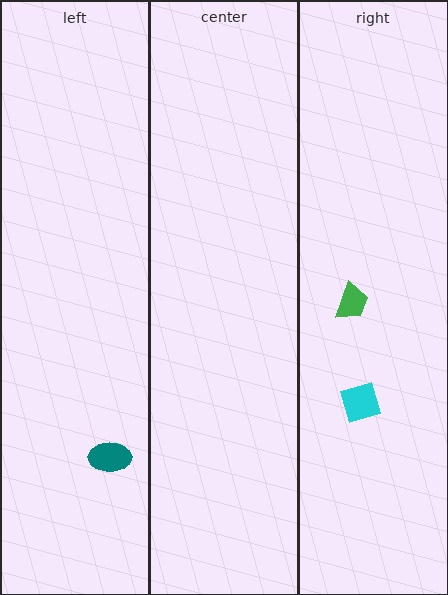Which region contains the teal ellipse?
The left region.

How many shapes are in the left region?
1.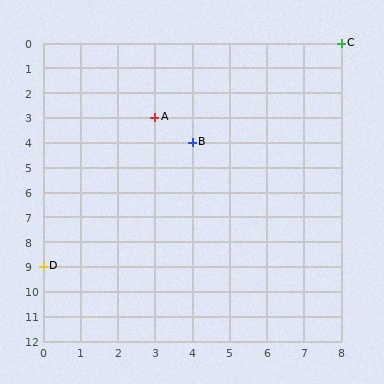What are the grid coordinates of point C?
Point C is at grid coordinates (8, 0).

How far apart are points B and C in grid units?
Points B and C are 4 columns and 4 rows apart (about 5.7 grid units diagonally).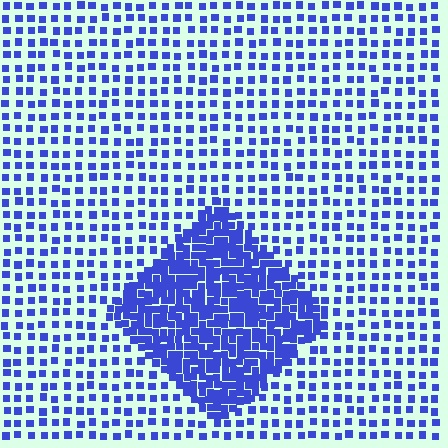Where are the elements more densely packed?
The elements are more densely packed inside the diamond boundary.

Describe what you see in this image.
The image contains small blue elements arranged at two different densities. A diamond-shaped region is visible where the elements are more densely packed than the surrounding area.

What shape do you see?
I see a diamond.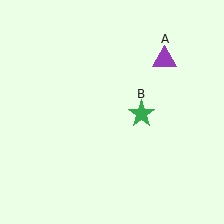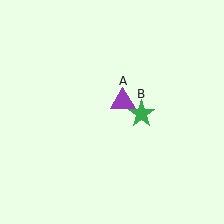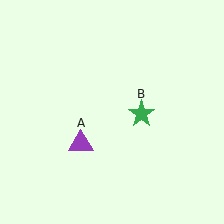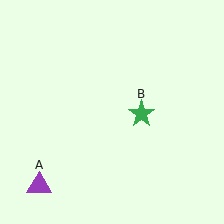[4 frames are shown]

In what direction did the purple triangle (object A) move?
The purple triangle (object A) moved down and to the left.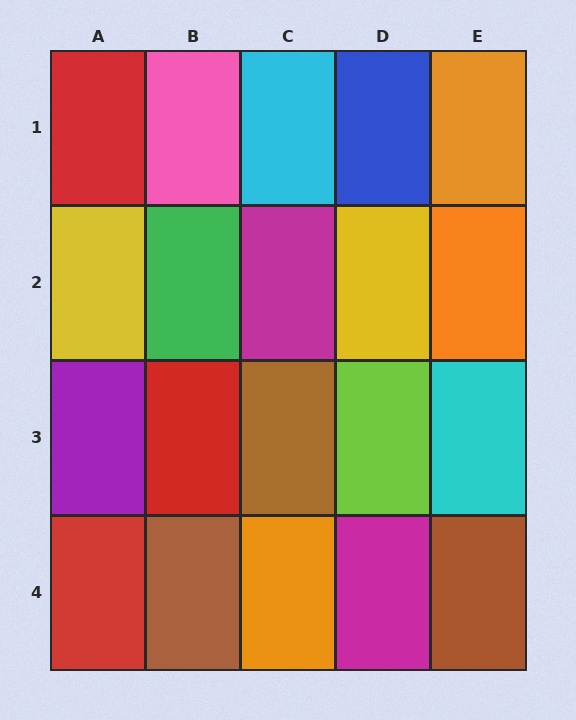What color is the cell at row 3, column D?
Lime.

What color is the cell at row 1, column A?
Red.